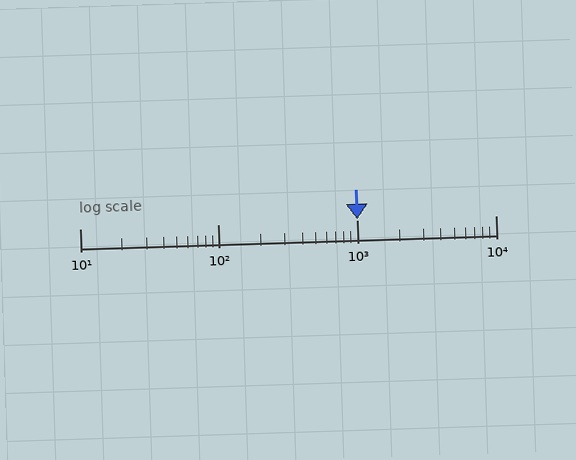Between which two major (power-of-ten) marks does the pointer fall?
The pointer is between 1000 and 10000.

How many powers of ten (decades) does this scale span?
The scale spans 3 decades, from 10 to 10000.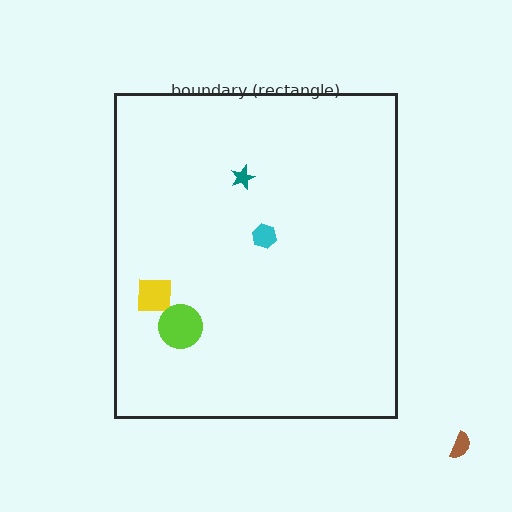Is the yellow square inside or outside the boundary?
Inside.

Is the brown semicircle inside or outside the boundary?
Outside.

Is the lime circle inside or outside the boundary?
Inside.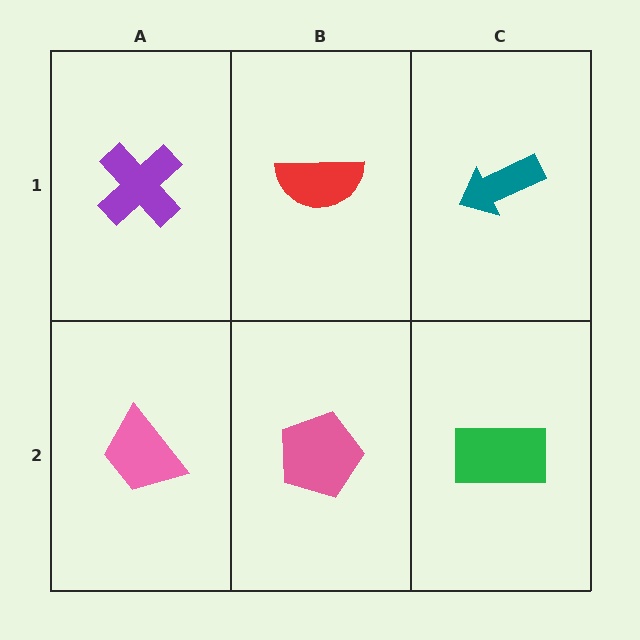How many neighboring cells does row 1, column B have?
3.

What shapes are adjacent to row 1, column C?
A green rectangle (row 2, column C), a red semicircle (row 1, column B).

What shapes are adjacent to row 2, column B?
A red semicircle (row 1, column B), a pink trapezoid (row 2, column A), a green rectangle (row 2, column C).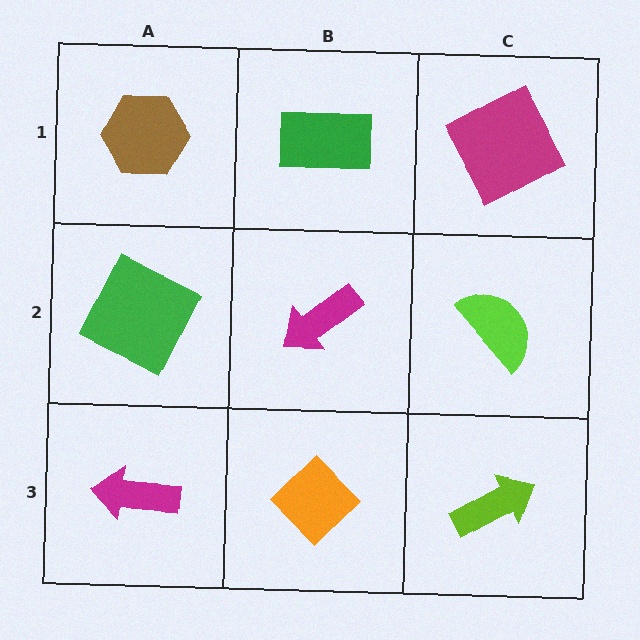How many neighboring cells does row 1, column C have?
2.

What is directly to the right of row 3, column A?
An orange diamond.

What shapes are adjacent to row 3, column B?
A magenta arrow (row 2, column B), a magenta arrow (row 3, column A), a lime arrow (row 3, column C).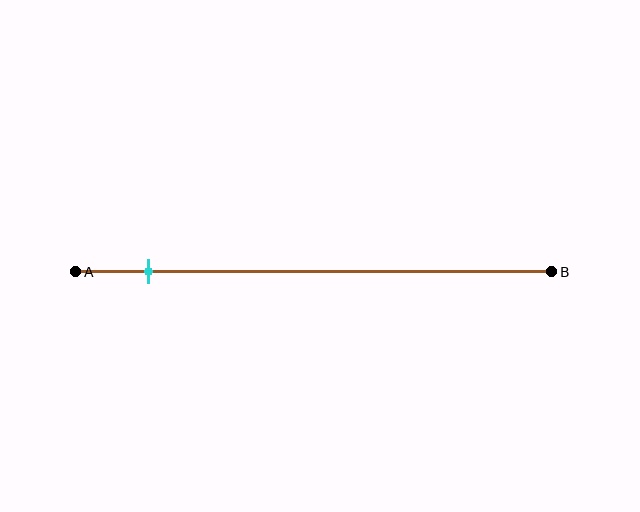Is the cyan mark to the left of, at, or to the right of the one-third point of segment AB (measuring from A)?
The cyan mark is to the left of the one-third point of segment AB.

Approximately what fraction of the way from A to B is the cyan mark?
The cyan mark is approximately 15% of the way from A to B.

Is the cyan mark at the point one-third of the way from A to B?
No, the mark is at about 15% from A, not at the 33% one-third point.